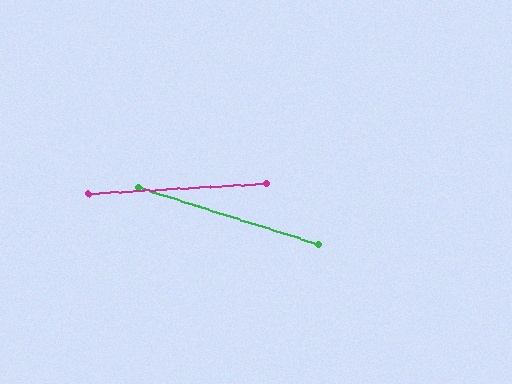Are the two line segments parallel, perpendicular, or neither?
Neither parallel nor perpendicular — they differ by about 21°.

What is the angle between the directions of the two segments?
Approximately 21 degrees.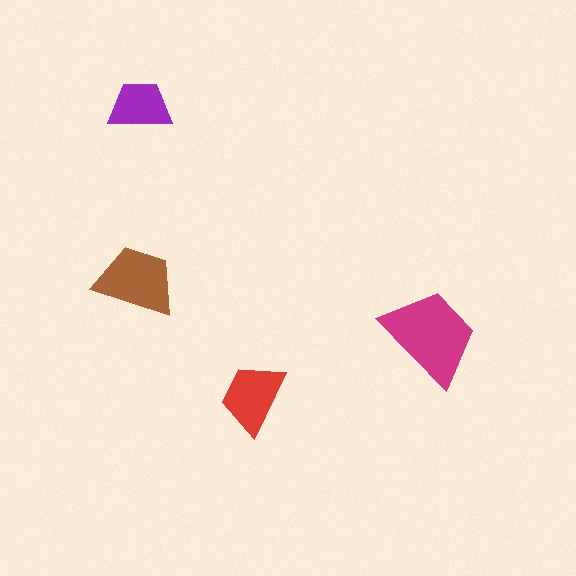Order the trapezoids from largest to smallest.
the magenta one, the brown one, the red one, the purple one.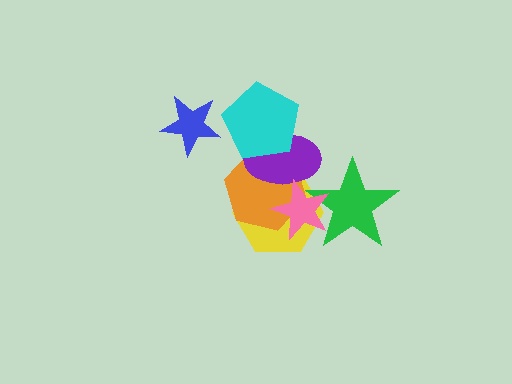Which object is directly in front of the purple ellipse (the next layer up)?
The cyan pentagon is directly in front of the purple ellipse.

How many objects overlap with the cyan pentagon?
2 objects overlap with the cyan pentagon.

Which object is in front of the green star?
The pink star is in front of the green star.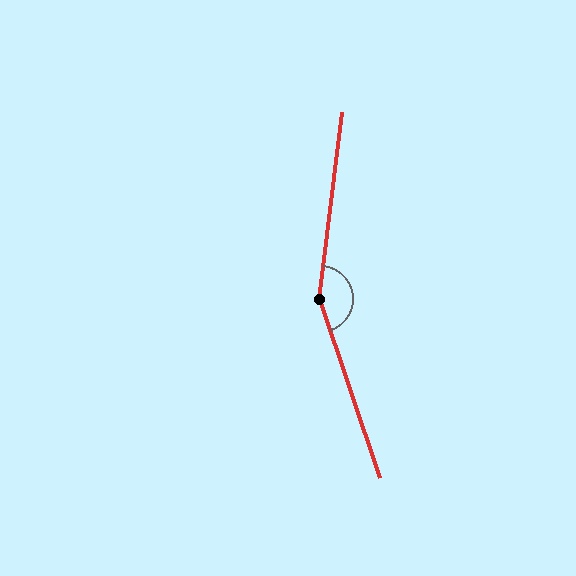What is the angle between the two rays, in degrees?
Approximately 155 degrees.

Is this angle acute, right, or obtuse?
It is obtuse.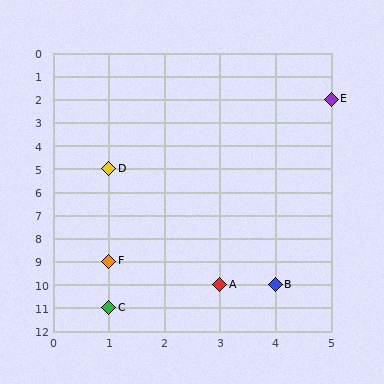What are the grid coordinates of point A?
Point A is at grid coordinates (3, 10).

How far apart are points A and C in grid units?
Points A and C are 2 columns and 1 row apart (about 2.2 grid units diagonally).